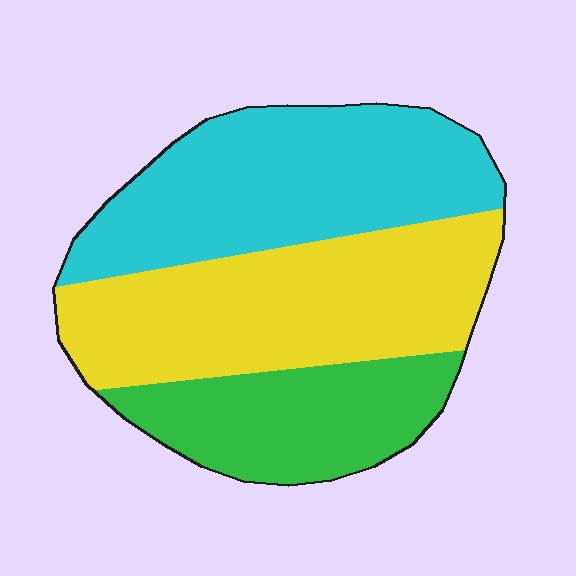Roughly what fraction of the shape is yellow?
Yellow takes up about two fifths (2/5) of the shape.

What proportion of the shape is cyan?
Cyan covers 37% of the shape.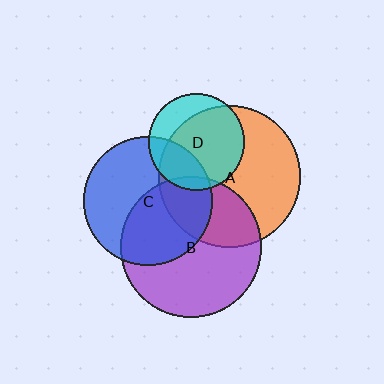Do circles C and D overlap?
Yes.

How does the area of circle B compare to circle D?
Approximately 2.1 times.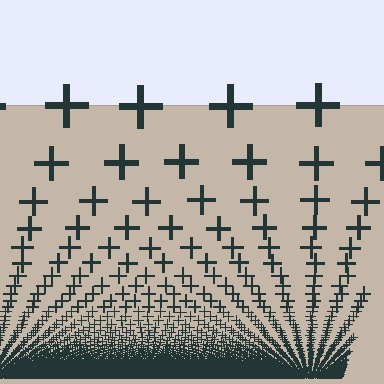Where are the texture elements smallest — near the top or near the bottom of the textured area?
Near the bottom.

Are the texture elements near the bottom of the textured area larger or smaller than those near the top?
Smaller. The gradient is inverted — elements near the bottom are smaller and denser.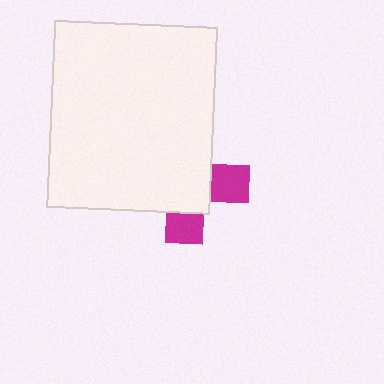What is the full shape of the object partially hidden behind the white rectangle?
The partially hidden object is a magenta cross.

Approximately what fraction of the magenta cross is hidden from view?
Roughly 68% of the magenta cross is hidden behind the white rectangle.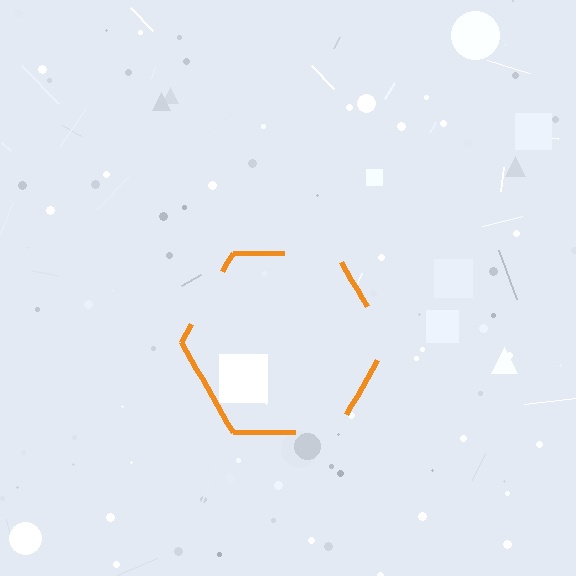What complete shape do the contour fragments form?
The contour fragments form a hexagon.